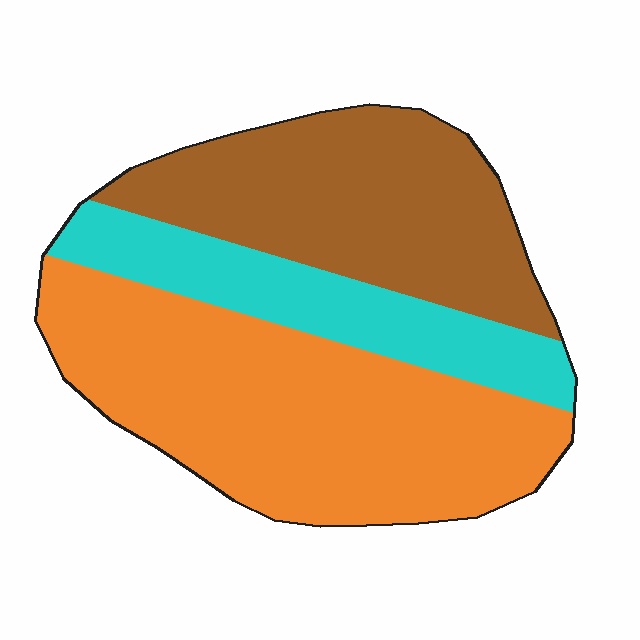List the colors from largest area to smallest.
From largest to smallest: orange, brown, cyan.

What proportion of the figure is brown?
Brown takes up about one third (1/3) of the figure.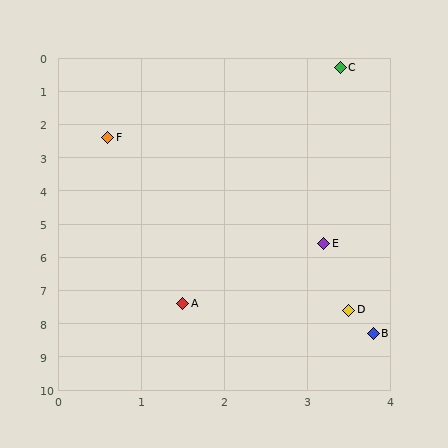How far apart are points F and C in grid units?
Points F and C are about 3.5 grid units apart.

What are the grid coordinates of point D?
Point D is at approximately (3.5, 7.6).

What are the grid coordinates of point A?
Point A is at approximately (1.5, 7.4).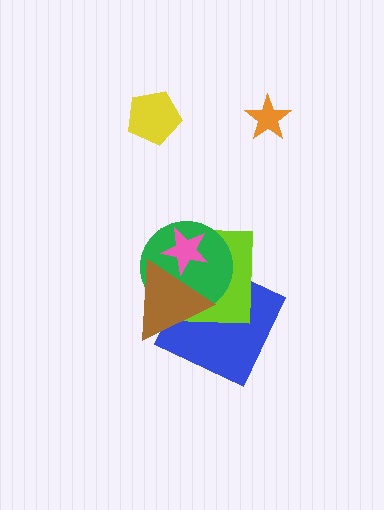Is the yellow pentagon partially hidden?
No, no other shape covers it.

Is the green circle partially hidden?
Yes, it is partially covered by another shape.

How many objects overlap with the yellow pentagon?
0 objects overlap with the yellow pentagon.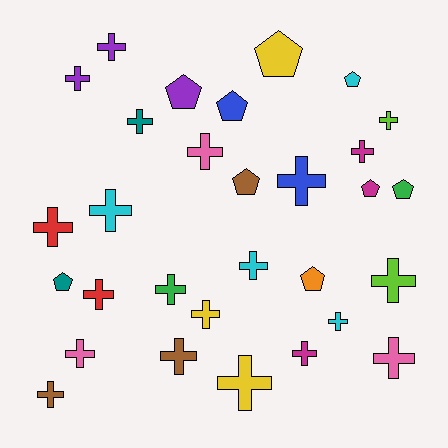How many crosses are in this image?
There are 21 crosses.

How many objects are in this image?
There are 30 objects.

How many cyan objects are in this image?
There are 4 cyan objects.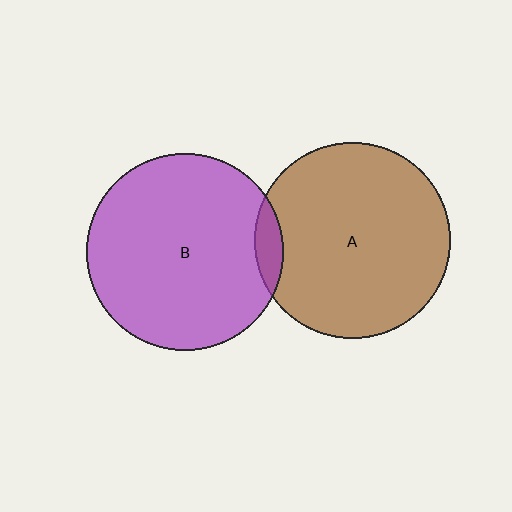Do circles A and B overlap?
Yes.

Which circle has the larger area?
Circle B (purple).